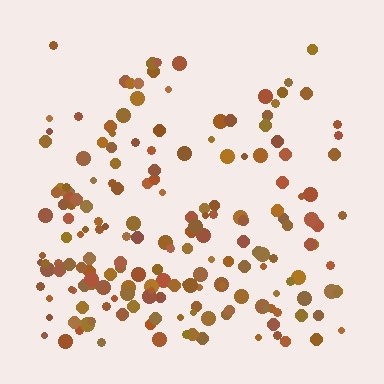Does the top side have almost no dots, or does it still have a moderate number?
Still a moderate number, just noticeably fewer than the bottom.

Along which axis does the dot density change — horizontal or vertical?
Vertical.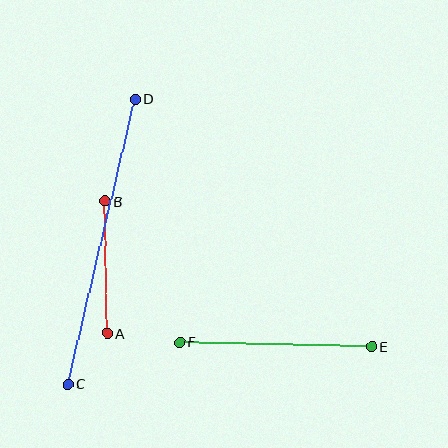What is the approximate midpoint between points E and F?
The midpoint is at approximately (276, 345) pixels.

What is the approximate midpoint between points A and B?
The midpoint is at approximately (106, 267) pixels.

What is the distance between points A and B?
The distance is approximately 132 pixels.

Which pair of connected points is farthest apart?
Points C and D are farthest apart.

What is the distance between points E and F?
The distance is approximately 192 pixels.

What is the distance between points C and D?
The distance is approximately 292 pixels.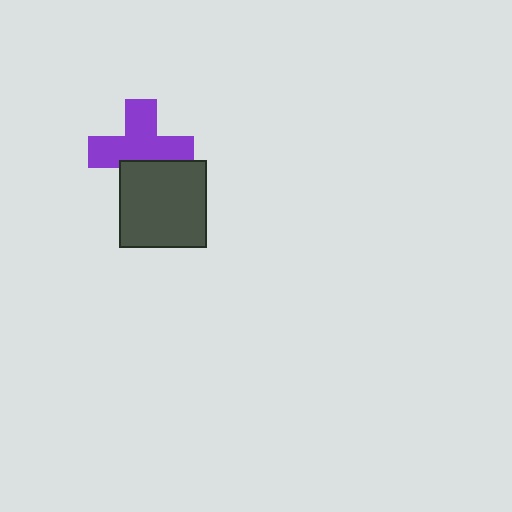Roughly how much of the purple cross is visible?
Most of it is visible (roughly 69%).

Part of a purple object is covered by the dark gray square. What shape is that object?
It is a cross.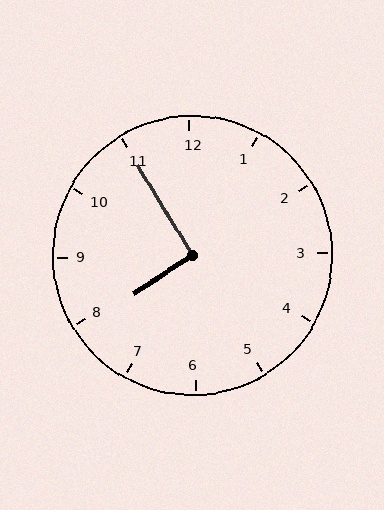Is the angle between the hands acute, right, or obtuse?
It is right.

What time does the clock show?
7:55.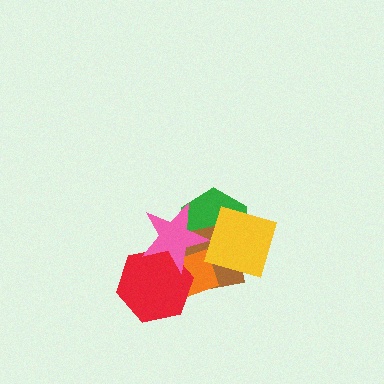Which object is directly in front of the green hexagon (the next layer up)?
The brown square is directly in front of the green hexagon.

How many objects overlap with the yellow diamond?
4 objects overlap with the yellow diamond.